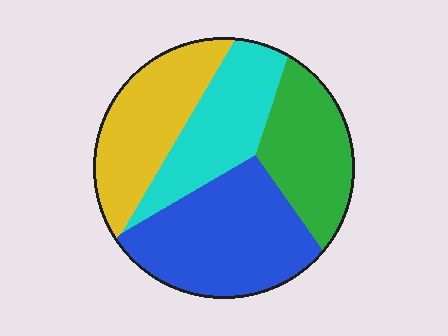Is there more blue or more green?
Blue.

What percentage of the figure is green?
Green takes up about one fifth (1/5) of the figure.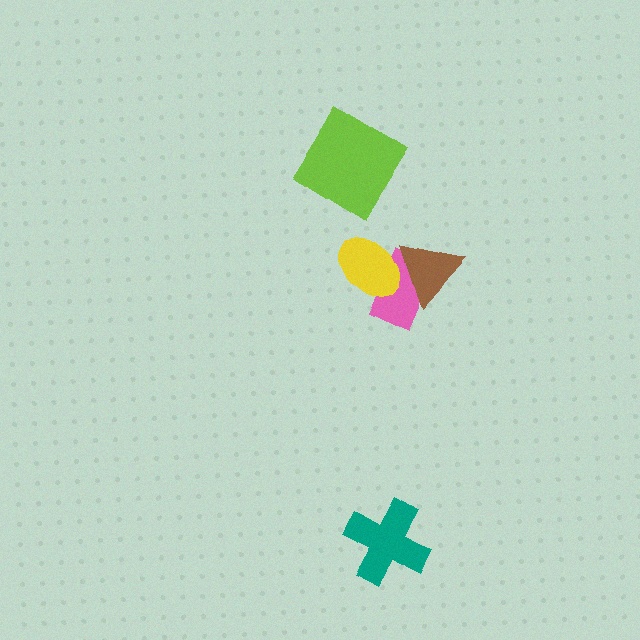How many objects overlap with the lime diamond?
0 objects overlap with the lime diamond.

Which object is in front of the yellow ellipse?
The brown triangle is in front of the yellow ellipse.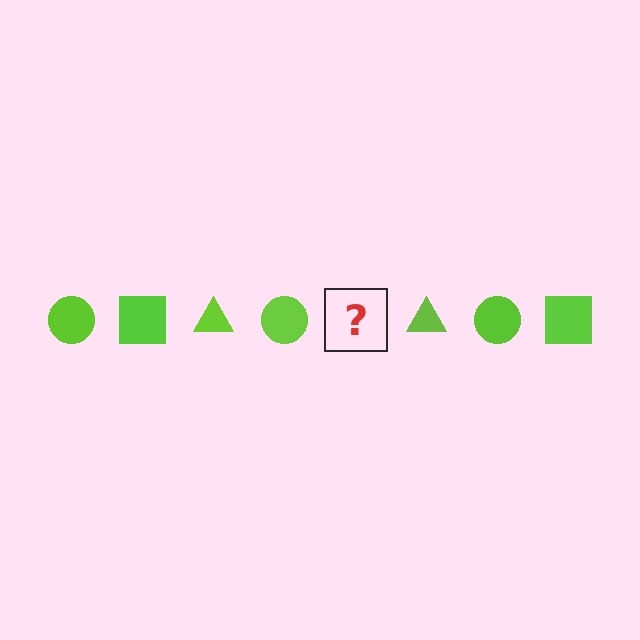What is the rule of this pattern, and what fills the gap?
The rule is that the pattern cycles through circle, square, triangle shapes in lime. The gap should be filled with a lime square.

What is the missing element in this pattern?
The missing element is a lime square.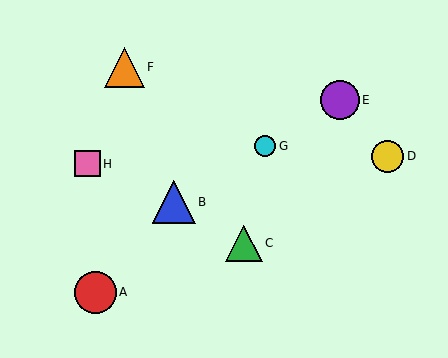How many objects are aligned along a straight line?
3 objects (B, E, G) are aligned along a straight line.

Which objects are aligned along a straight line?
Objects B, E, G are aligned along a straight line.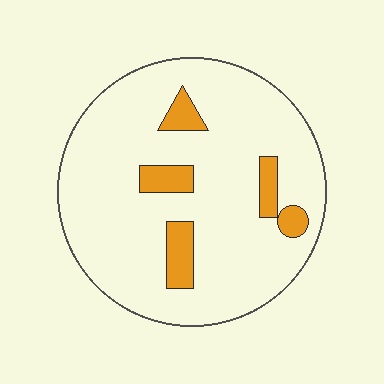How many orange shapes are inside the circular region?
5.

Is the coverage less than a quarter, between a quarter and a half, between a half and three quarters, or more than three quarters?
Less than a quarter.